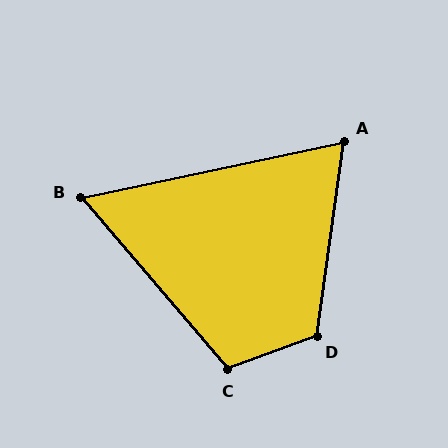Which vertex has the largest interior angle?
D, at approximately 118 degrees.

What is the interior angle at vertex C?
Approximately 110 degrees (obtuse).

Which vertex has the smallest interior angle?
B, at approximately 62 degrees.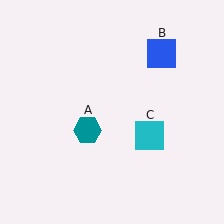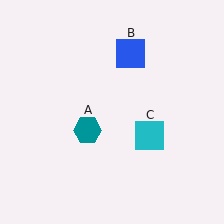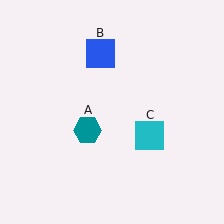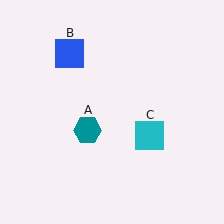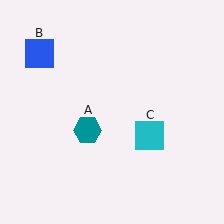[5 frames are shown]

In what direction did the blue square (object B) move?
The blue square (object B) moved left.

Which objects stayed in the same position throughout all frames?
Teal hexagon (object A) and cyan square (object C) remained stationary.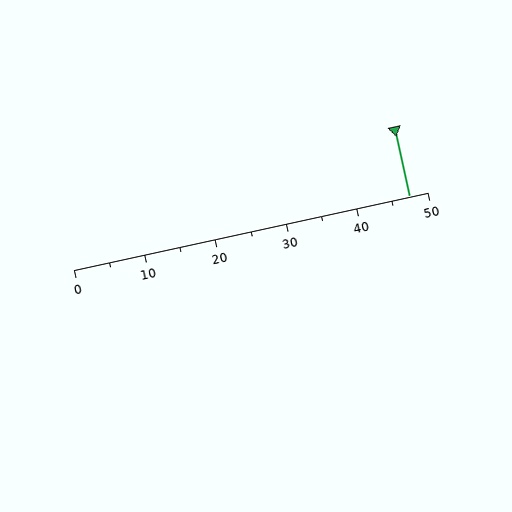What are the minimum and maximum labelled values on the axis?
The axis runs from 0 to 50.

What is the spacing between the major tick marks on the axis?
The major ticks are spaced 10 apart.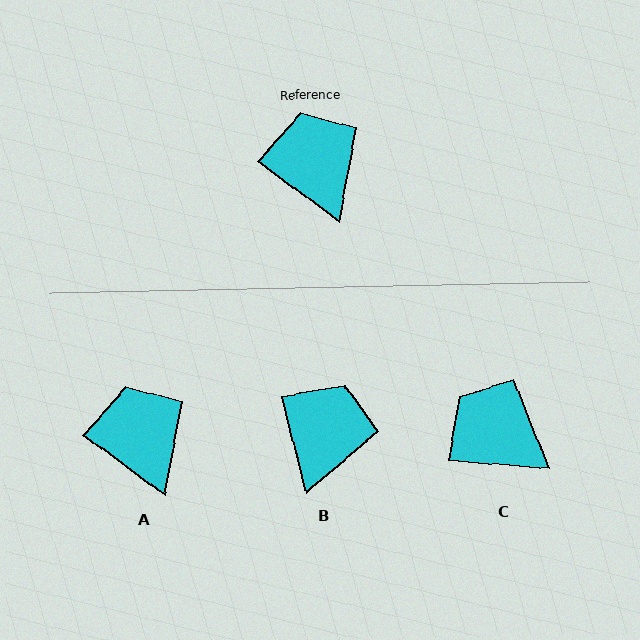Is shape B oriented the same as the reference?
No, it is off by about 39 degrees.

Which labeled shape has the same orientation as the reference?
A.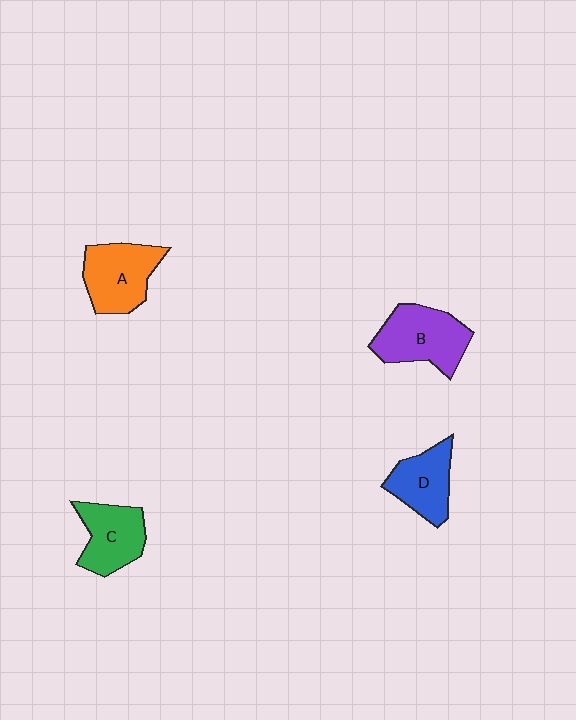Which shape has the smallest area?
Shape D (blue).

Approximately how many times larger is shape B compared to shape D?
Approximately 1.3 times.